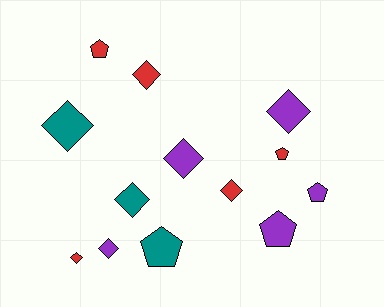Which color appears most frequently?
Red, with 5 objects.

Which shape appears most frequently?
Diamond, with 8 objects.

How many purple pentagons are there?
There are 2 purple pentagons.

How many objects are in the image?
There are 13 objects.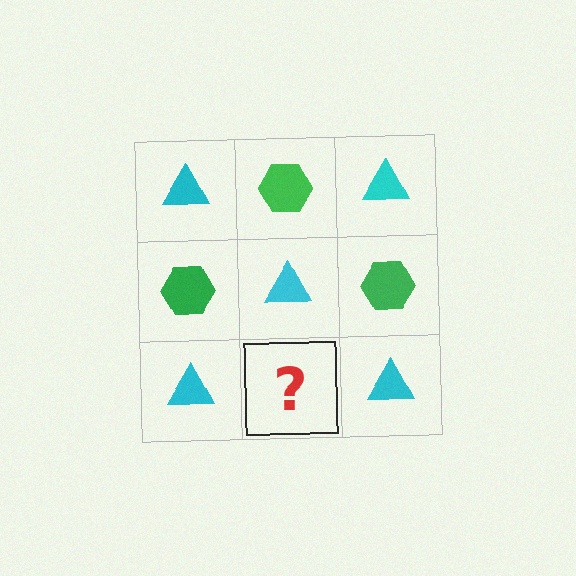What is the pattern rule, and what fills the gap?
The rule is that it alternates cyan triangle and green hexagon in a checkerboard pattern. The gap should be filled with a green hexagon.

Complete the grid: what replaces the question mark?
The question mark should be replaced with a green hexagon.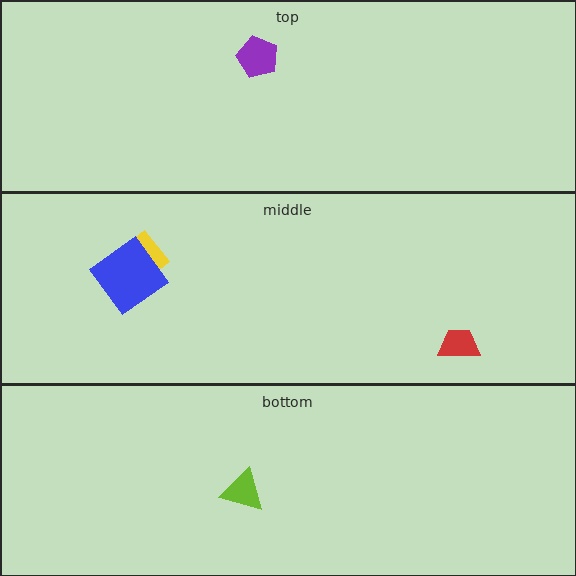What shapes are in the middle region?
The yellow rectangle, the red trapezoid, the blue diamond.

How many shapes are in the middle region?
3.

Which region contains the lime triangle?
The bottom region.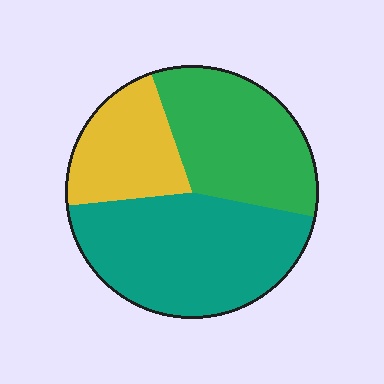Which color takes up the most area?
Teal, at roughly 45%.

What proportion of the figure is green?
Green takes up about one third (1/3) of the figure.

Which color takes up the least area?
Yellow, at roughly 20%.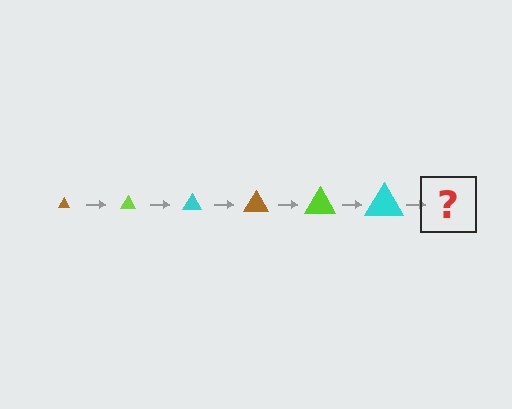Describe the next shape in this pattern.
It should be a brown triangle, larger than the previous one.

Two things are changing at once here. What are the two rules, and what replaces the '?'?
The two rules are that the triangle grows larger each step and the color cycles through brown, lime, and cyan. The '?' should be a brown triangle, larger than the previous one.